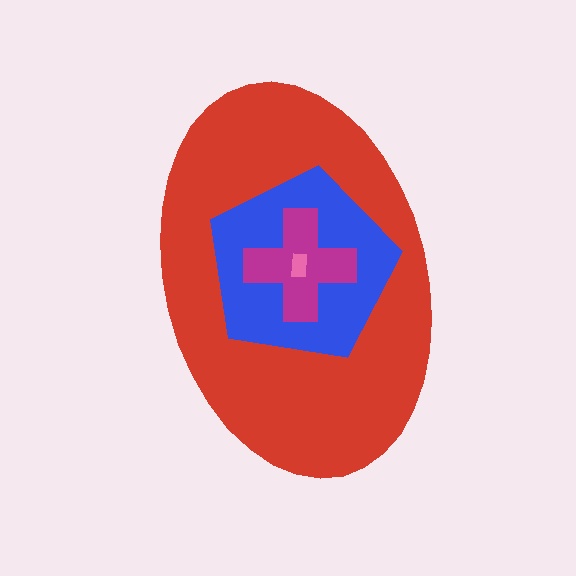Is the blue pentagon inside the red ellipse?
Yes.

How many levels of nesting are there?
4.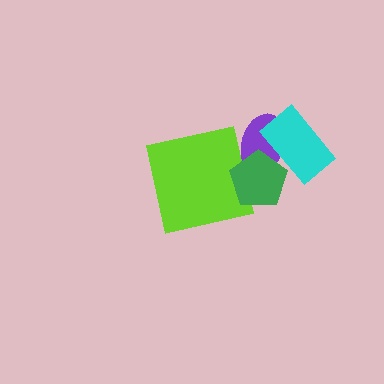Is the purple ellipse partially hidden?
Yes, it is partially covered by another shape.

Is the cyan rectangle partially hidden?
Yes, it is partially covered by another shape.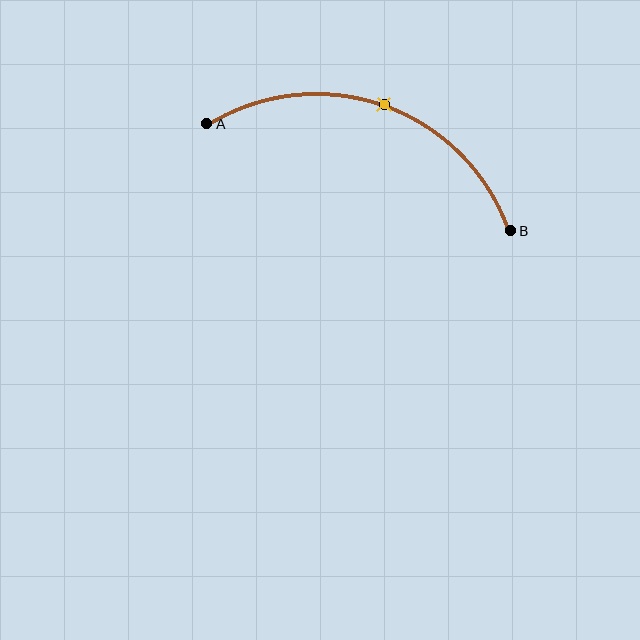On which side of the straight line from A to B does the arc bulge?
The arc bulges above the straight line connecting A and B.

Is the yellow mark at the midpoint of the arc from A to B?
Yes. The yellow mark lies on the arc at equal arc-length from both A and B — it is the arc midpoint.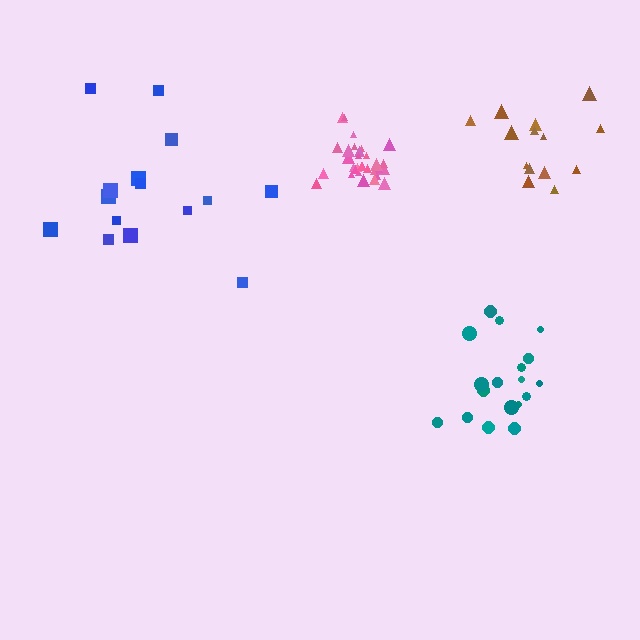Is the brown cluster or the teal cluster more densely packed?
Teal.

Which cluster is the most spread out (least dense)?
Blue.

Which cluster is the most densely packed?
Pink.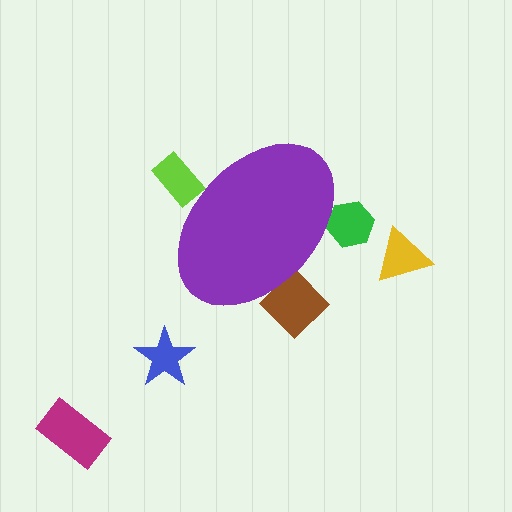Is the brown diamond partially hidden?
Yes, the brown diamond is partially hidden behind the purple ellipse.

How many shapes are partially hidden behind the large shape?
3 shapes are partially hidden.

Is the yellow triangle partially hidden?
No, the yellow triangle is fully visible.